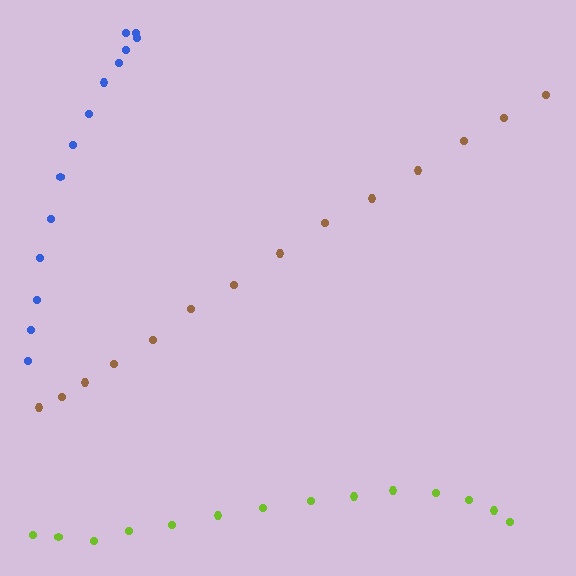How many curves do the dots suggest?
There are 3 distinct paths.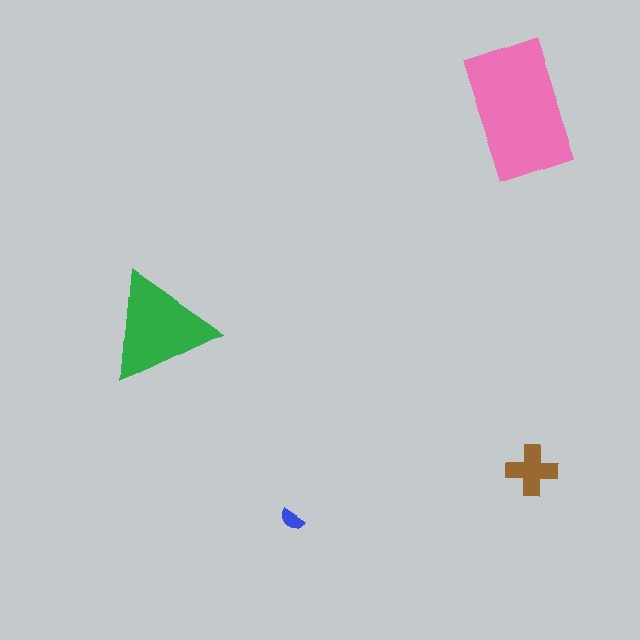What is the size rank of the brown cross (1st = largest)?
3rd.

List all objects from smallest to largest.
The blue semicircle, the brown cross, the green triangle, the pink rectangle.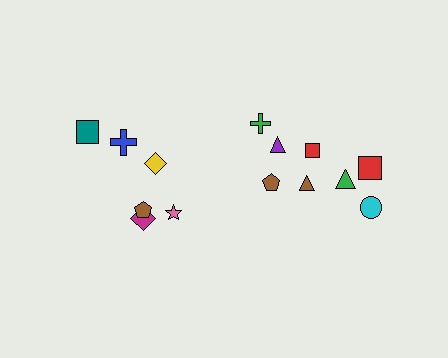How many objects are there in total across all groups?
There are 14 objects.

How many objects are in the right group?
There are 8 objects.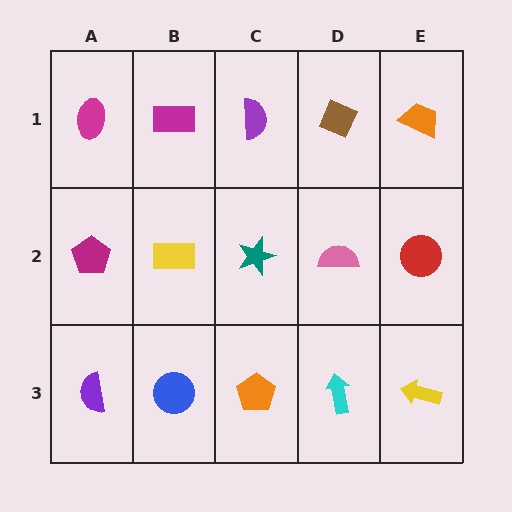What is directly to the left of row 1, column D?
A purple semicircle.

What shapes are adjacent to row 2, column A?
A magenta ellipse (row 1, column A), a purple semicircle (row 3, column A), a yellow rectangle (row 2, column B).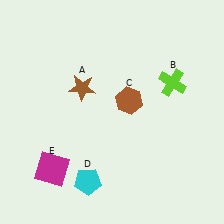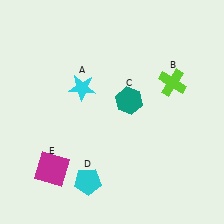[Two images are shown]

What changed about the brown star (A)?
In Image 1, A is brown. In Image 2, it changed to cyan.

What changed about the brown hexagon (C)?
In Image 1, C is brown. In Image 2, it changed to teal.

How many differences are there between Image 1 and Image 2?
There are 2 differences between the two images.